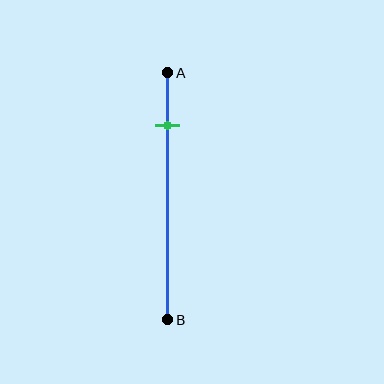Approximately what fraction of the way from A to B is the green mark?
The green mark is approximately 20% of the way from A to B.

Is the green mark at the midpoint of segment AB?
No, the mark is at about 20% from A, not at the 50% midpoint.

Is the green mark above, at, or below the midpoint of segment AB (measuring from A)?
The green mark is above the midpoint of segment AB.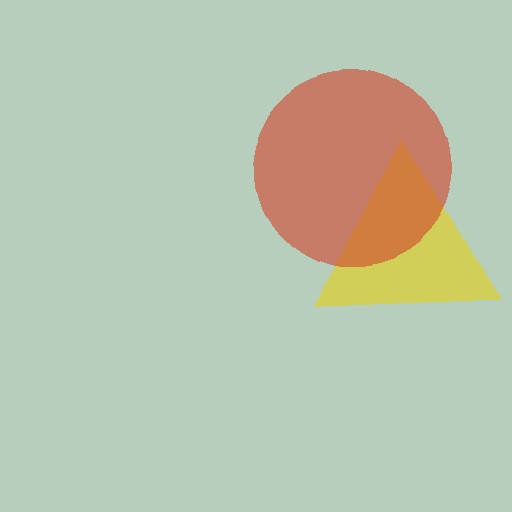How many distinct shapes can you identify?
There are 2 distinct shapes: a yellow triangle, a red circle.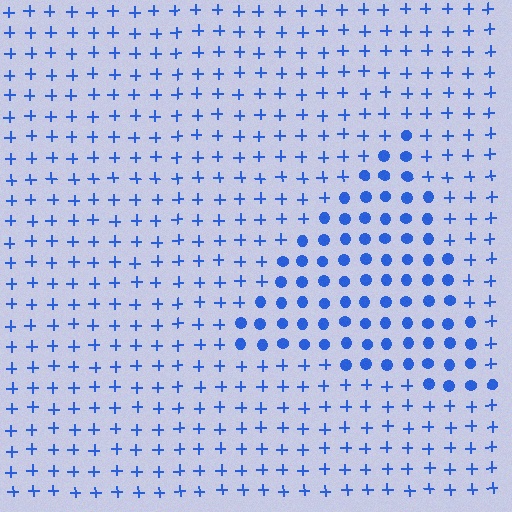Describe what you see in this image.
The image is filled with small blue elements arranged in a uniform grid. A triangle-shaped region contains circles, while the surrounding area contains plus signs. The boundary is defined purely by the change in element shape.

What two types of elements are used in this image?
The image uses circles inside the triangle region and plus signs outside it.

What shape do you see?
I see a triangle.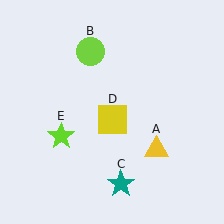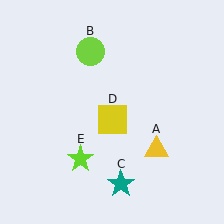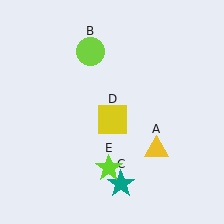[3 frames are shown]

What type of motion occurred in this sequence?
The lime star (object E) rotated counterclockwise around the center of the scene.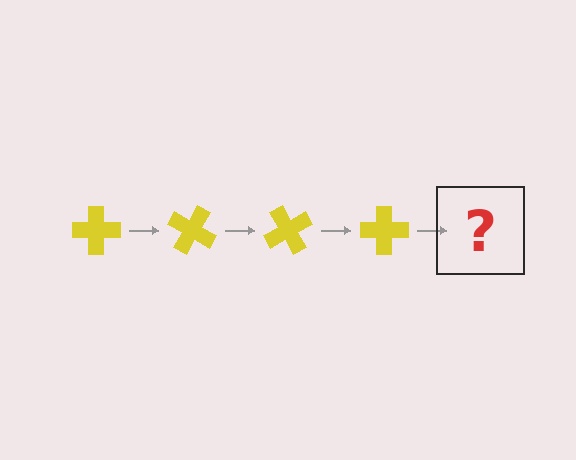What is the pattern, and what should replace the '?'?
The pattern is that the cross rotates 30 degrees each step. The '?' should be a yellow cross rotated 120 degrees.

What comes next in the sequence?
The next element should be a yellow cross rotated 120 degrees.